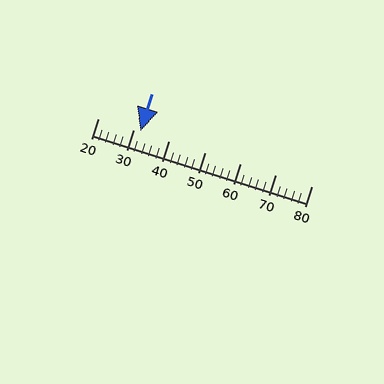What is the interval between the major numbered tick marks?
The major tick marks are spaced 10 units apart.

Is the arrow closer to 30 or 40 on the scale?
The arrow is closer to 30.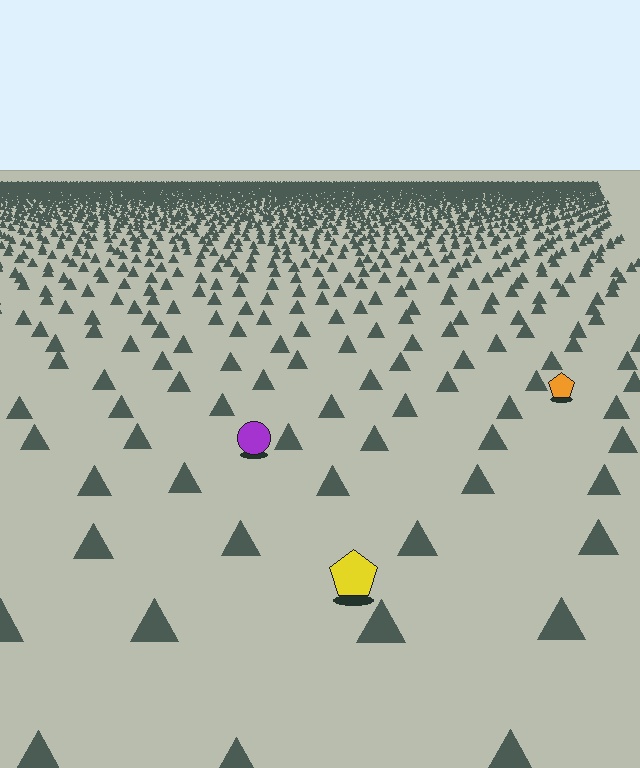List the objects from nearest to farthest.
From nearest to farthest: the yellow pentagon, the purple circle, the orange pentagon.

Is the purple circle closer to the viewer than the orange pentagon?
Yes. The purple circle is closer — you can tell from the texture gradient: the ground texture is coarser near it.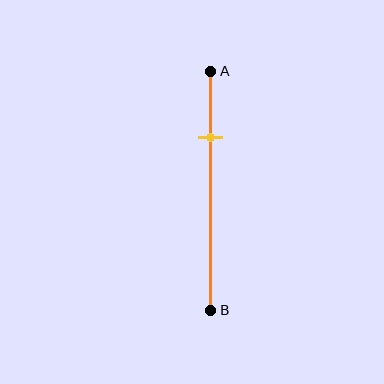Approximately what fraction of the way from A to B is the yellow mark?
The yellow mark is approximately 30% of the way from A to B.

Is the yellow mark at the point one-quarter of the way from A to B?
Yes, the mark is approximately at the one-quarter point.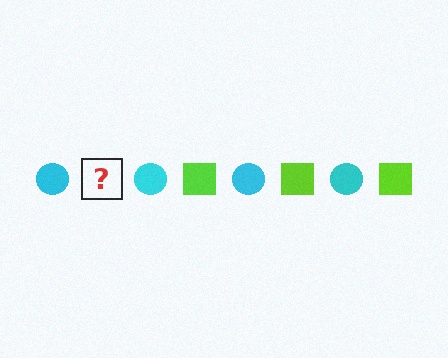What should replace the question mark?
The question mark should be replaced with a lime square.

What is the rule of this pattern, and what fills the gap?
The rule is that the pattern alternates between cyan circle and lime square. The gap should be filled with a lime square.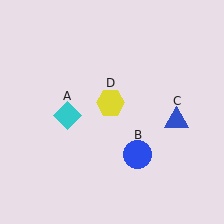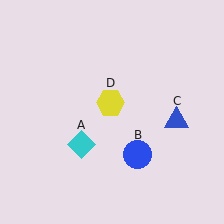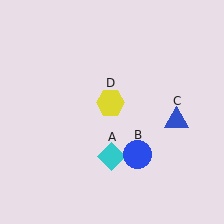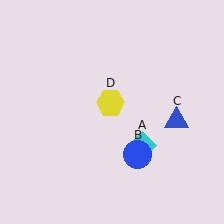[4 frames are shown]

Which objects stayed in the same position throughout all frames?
Blue circle (object B) and blue triangle (object C) and yellow hexagon (object D) remained stationary.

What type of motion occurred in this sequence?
The cyan diamond (object A) rotated counterclockwise around the center of the scene.